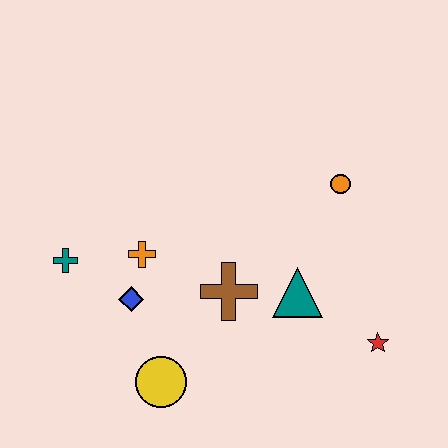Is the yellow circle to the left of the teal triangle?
Yes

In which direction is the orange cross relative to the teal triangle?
The orange cross is to the left of the teal triangle.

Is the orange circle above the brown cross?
Yes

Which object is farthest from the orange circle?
The teal cross is farthest from the orange circle.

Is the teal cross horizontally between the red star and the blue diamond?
No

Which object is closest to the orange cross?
The blue diamond is closest to the orange cross.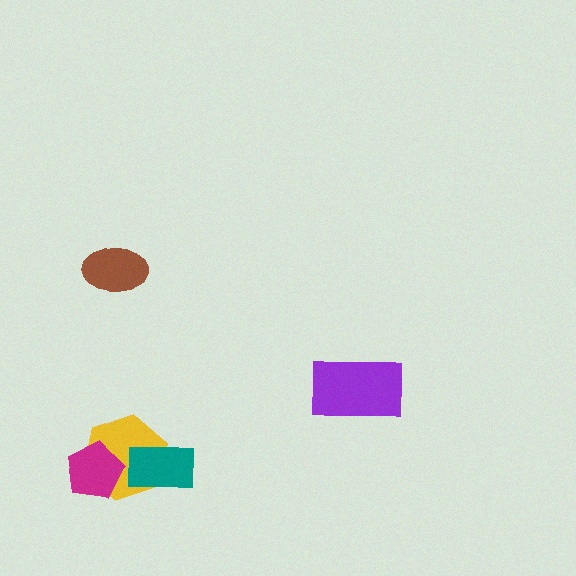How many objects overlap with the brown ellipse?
0 objects overlap with the brown ellipse.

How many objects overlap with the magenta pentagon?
1 object overlaps with the magenta pentagon.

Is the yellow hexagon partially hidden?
Yes, it is partially covered by another shape.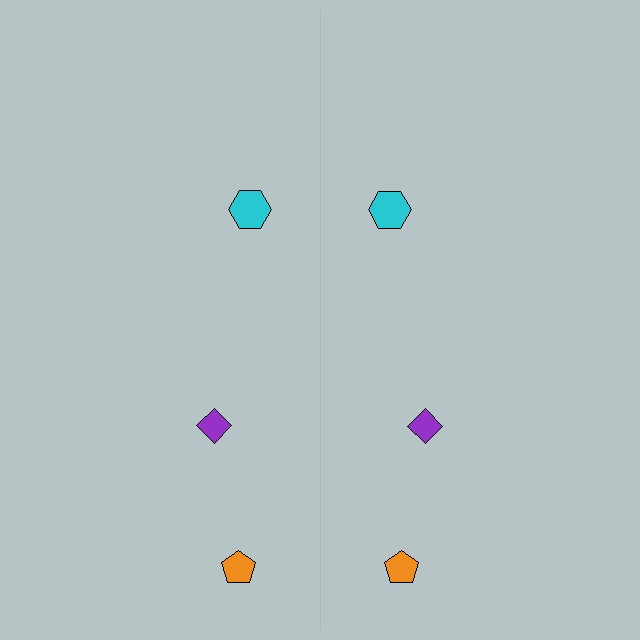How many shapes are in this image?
There are 6 shapes in this image.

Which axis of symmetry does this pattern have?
The pattern has a vertical axis of symmetry running through the center of the image.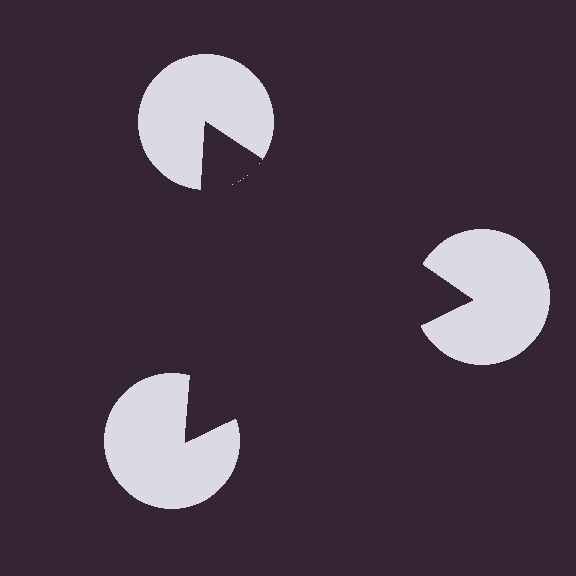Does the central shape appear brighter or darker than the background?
It typically appears slightly darker than the background, even though no actual brightness change is drawn.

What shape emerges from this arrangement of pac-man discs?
An illusory triangle — its edges are inferred from the aligned wedge cuts in the pac-man discs, not physically drawn.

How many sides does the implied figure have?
3 sides.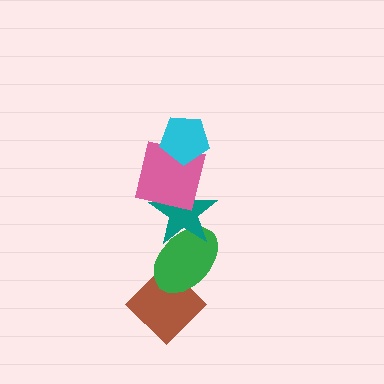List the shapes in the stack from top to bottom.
From top to bottom: the cyan pentagon, the pink square, the teal star, the green ellipse, the brown diamond.